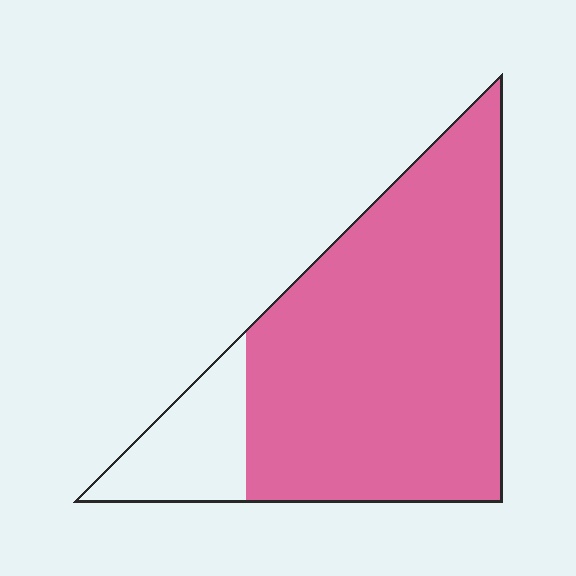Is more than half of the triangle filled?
Yes.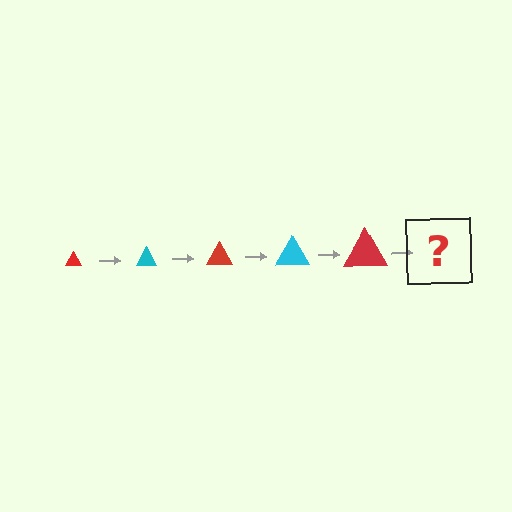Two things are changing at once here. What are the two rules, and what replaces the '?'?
The two rules are that the triangle grows larger each step and the color cycles through red and cyan. The '?' should be a cyan triangle, larger than the previous one.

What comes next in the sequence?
The next element should be a cyan triangle, larger than the previous one.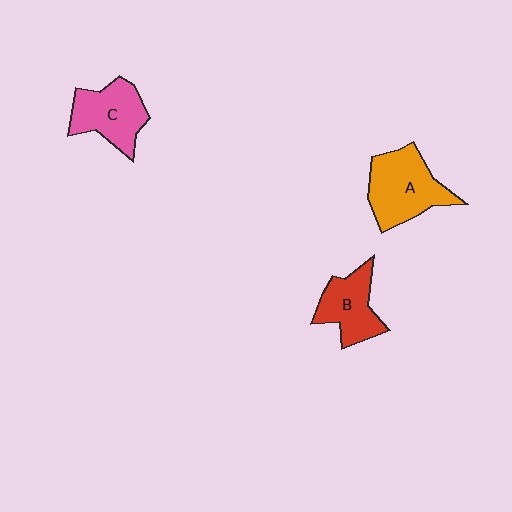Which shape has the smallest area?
Shape B (red).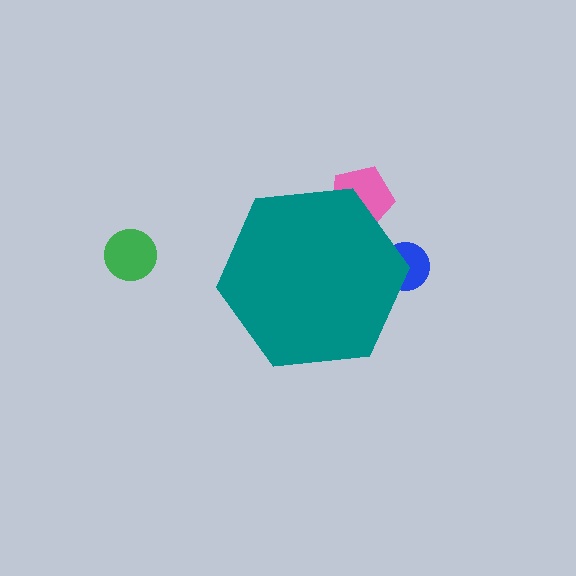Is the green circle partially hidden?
No, the green circle is fully visible.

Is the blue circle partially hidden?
Yes, the blue circle is partially hidden behind the teal hexagon.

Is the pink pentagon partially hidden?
Yes, the pink pentagon is partially hidden behind the teal hexagon.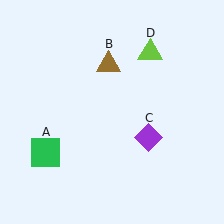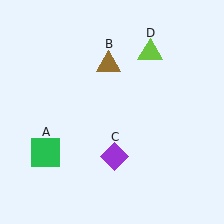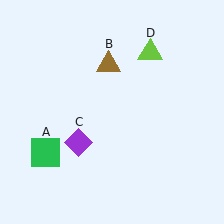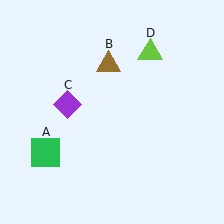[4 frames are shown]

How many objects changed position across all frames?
1 object changed position: purple diamond (object C).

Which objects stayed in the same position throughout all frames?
Green square (object A) and brown triangle (object B) and lime triangle (object D) remained stationary.